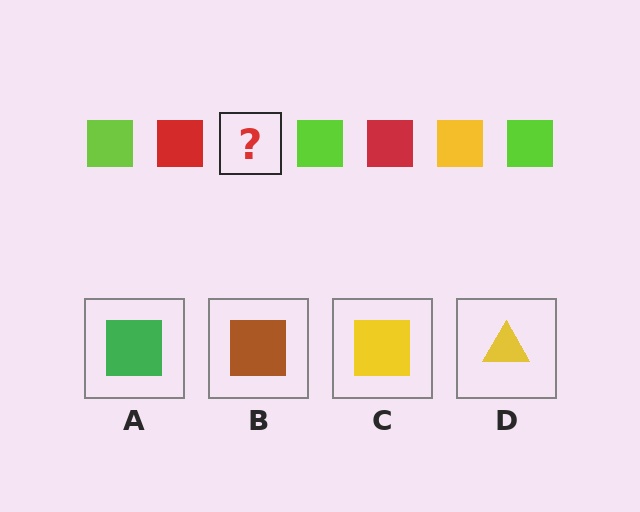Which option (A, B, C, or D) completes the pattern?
C.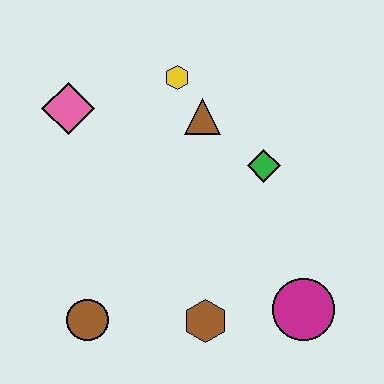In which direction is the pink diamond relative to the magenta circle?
The pink diamond is to the left of the magenta circle.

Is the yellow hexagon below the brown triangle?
No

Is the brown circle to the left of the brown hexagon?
Yes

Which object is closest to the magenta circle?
The brown hexagon is closest to the magenta circle.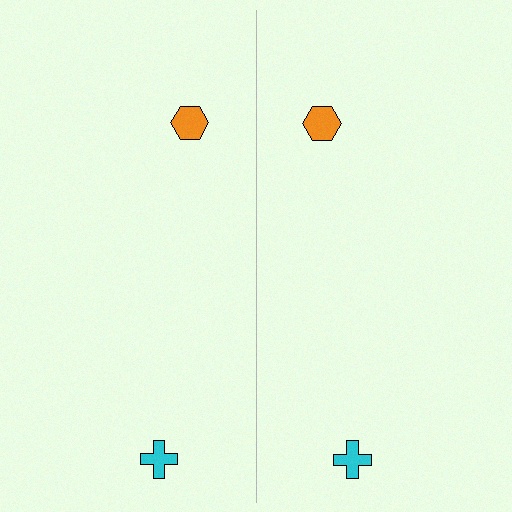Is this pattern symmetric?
Yes, this pattern has bilateral (reflection) symmetry.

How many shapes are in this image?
There are 4 shapes in this image.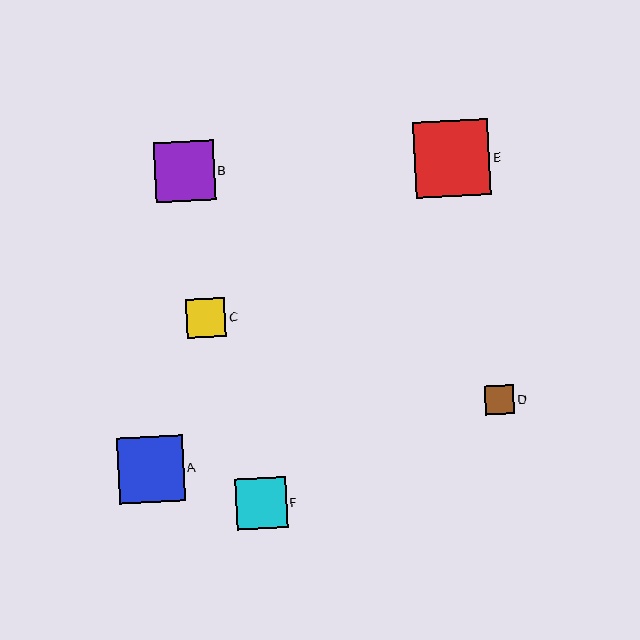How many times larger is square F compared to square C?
Square F is approximately 1.3 times the size of square C.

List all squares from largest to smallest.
From largest to smallest: E, A, B, F, C, D.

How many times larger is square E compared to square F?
Square E is approximately 1.5 times the size of square F.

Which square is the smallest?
Square D is the smallest with a size of approximately 29 pixels.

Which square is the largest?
Square E is the largest with a size of approximately 75 pixels.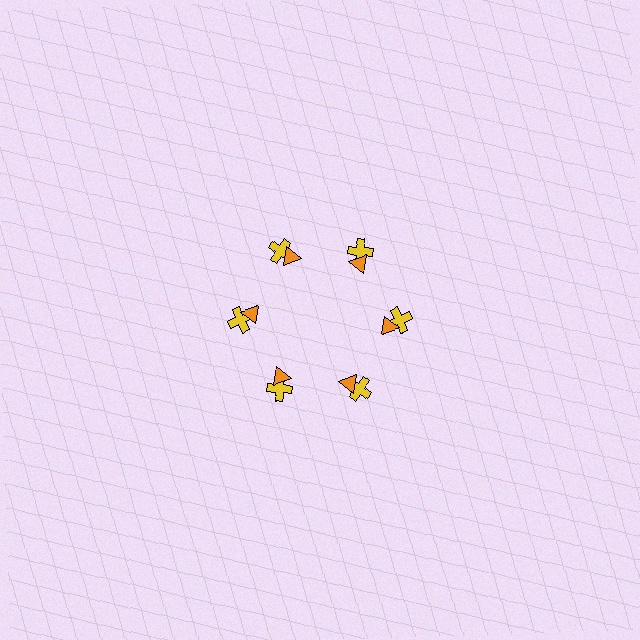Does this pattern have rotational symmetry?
Yes, this pattern has 6-fold rotational symmetry. It looks the same after rotating 60 degrees around the center.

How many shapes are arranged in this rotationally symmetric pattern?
There are 12 shapes, arranged in 6 groups of 2.